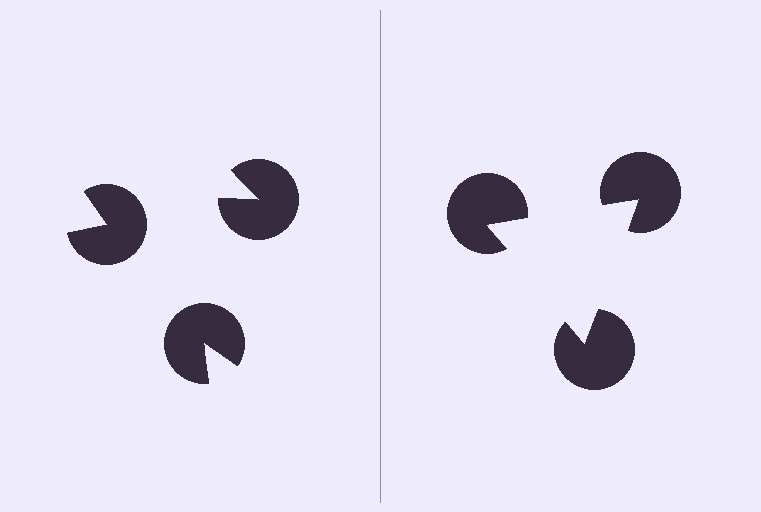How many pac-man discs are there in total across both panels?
6 — 3 on each side.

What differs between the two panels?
The pac-man discs are positioned identically on both sides; only the wedge orientations differ. On the right they align to a triangle; on the left they are misaligned.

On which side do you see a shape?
An illusory triangle appears on the right side. On the left side the wedge cuts are rotated, so no coherent shape forms.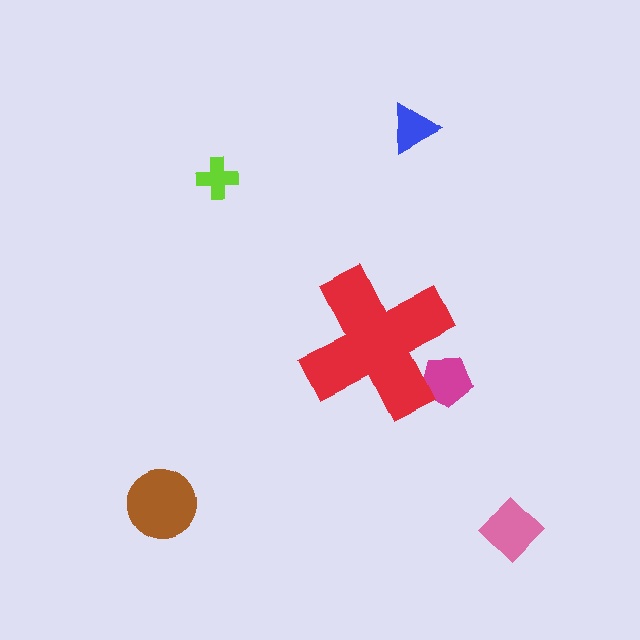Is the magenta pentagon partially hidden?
Yes, the magenta pentagon is partially hidden behind the red cross.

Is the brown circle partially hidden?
No, the brown circle is fully visible.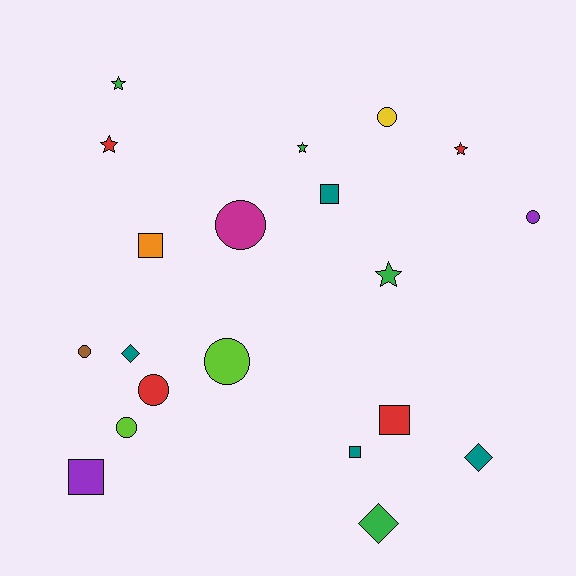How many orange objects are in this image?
There is 1 orange object.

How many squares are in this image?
There are 5 squares.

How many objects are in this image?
There are 20 objects.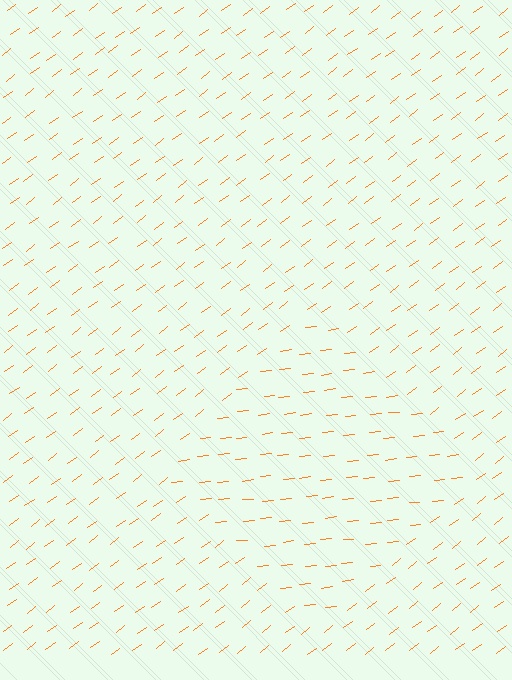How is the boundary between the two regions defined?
The boundary is defined purely by a change in line orientation (approximately 30 degrees difference). All lines are the same color and thickness.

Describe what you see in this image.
The image is filled with small orange line segments. A diamond region in the image has lines oriented differently from the surrounding lines, creating a visible texture boundary.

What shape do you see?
I see a diamond.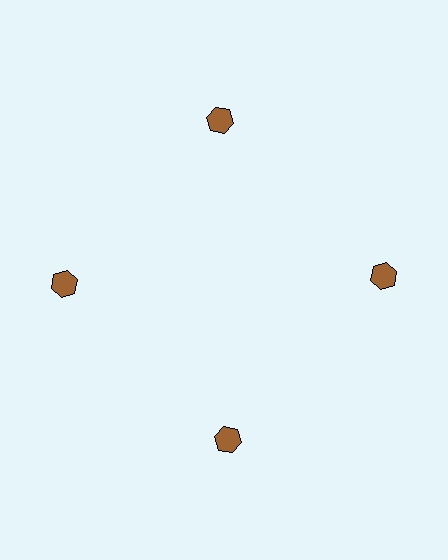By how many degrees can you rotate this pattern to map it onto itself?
The pattern maps onto itself every 90 degrees of rotation.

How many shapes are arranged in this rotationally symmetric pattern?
There are 4 shapes, arranged in 4 groups of 1.